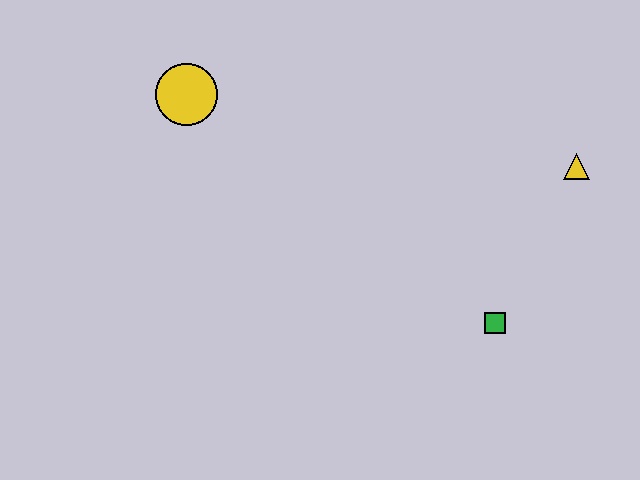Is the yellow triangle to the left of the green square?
No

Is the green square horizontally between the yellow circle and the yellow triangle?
Yes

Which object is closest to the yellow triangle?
The green square is closest to the yellow triangle.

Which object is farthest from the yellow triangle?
The yellow circle is farthest from the yellow triangle.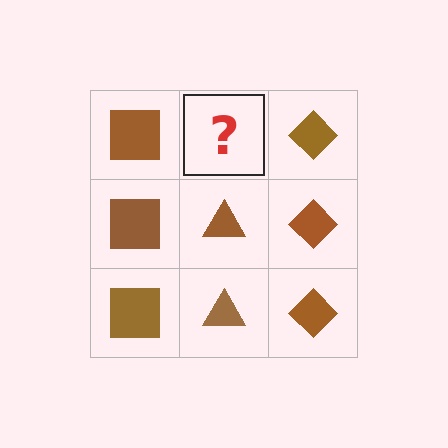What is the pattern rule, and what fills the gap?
The rule is that each column has a consistent shape. The gap should be filled with a brown triangle.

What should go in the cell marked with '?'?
The missing cell should contain a brown triangle.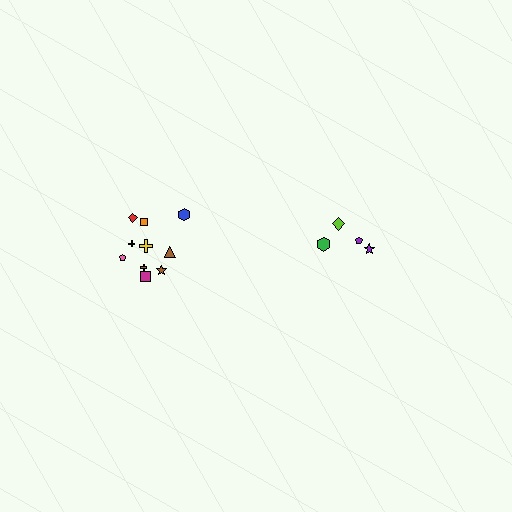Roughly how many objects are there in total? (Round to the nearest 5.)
Roughly 15 objects in total.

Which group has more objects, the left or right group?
The left group.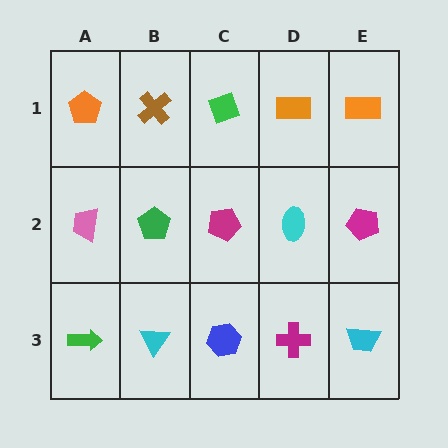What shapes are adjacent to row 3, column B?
A green pentagon (row 2, column B), a green arrow (row 3, column A), a blue hexagon (row 3, column C).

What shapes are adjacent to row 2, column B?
A brown cross (row 1, column B), a cyan triangle (row 3, column B), a pink trapezoid (row 2, column A), a magenta pentagon (row 2, column C).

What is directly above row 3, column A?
A pink trapezoid.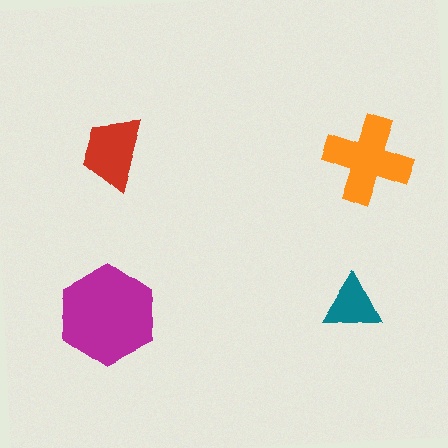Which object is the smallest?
The teal triangle.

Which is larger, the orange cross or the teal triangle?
The orange cross.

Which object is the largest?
The magenta hexagon.